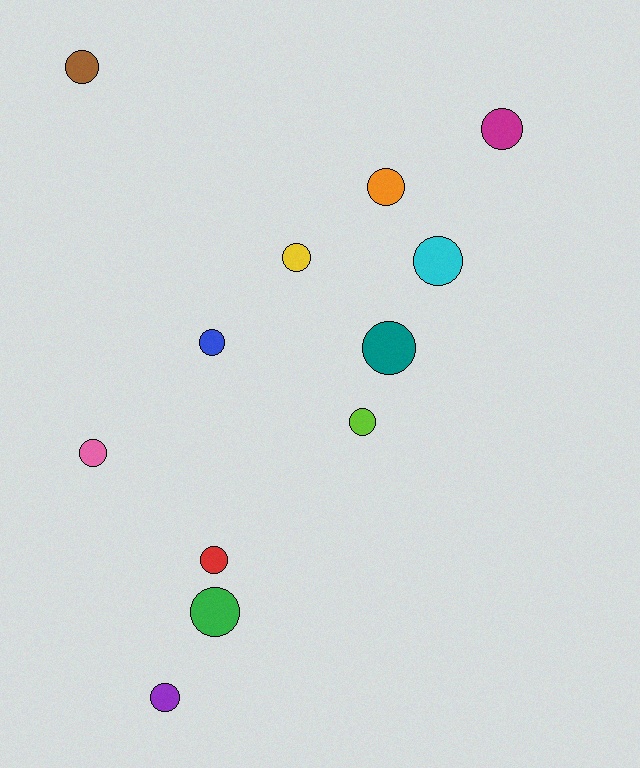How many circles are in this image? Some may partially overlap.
There are 12 circles.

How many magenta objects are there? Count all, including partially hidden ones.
There is 1 magenta object.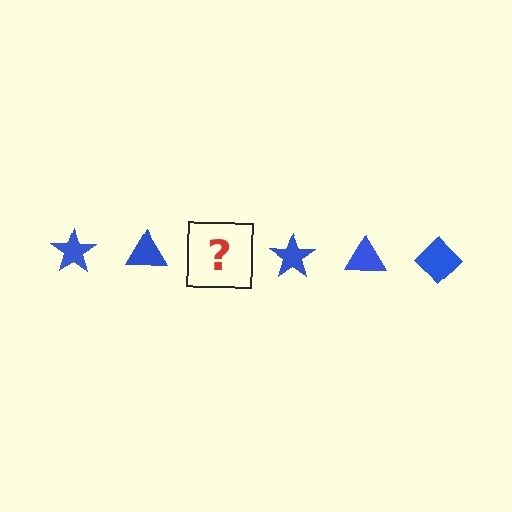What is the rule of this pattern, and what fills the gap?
The rule is that the pattern cycles through star, triangle, diamond shapes in blue. The gap should be filled with a blue diamond.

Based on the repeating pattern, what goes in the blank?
The blank should be a blue diamond.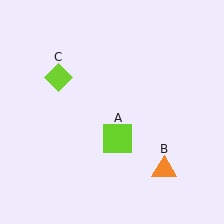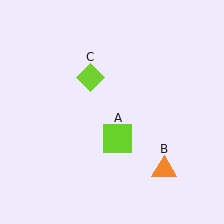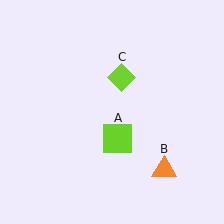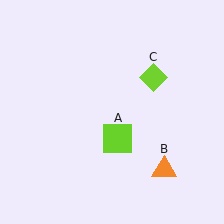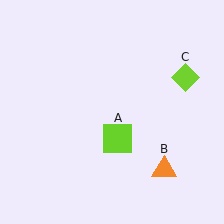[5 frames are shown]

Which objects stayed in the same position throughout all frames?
Lime square (object A) and orange triangle (object B) remained stationary.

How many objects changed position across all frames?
1 object changed position: lime diamond (object C).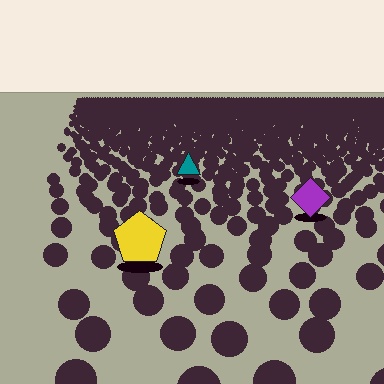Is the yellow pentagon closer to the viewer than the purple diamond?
Yes. The yellow pentagon is closer — you can tell from the texture gradient: the ground texture is coarser near it.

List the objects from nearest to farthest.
From nearest to farthest: the yellow pentagon, the purple diamond, the teal triangle.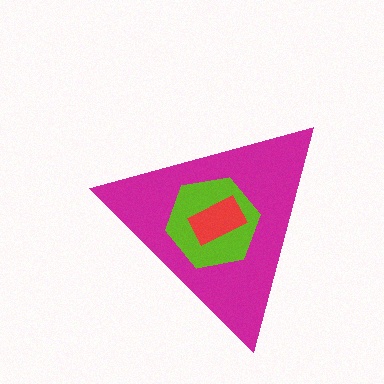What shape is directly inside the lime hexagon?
The red rectangle.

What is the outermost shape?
The magenta triangle.